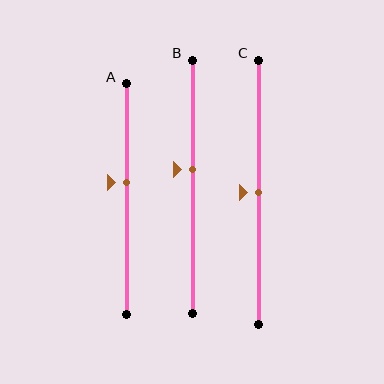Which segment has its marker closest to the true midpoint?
Segment C has its marker closest to the true midpoint.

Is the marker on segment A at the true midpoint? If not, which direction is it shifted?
No, the marker on segment A is shifted upward by about 7% of the segment length.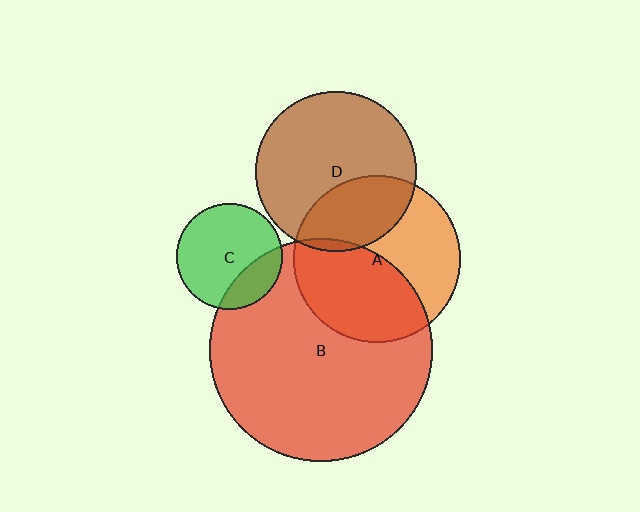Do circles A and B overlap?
Yes.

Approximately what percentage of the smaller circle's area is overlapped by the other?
Approximately 45%.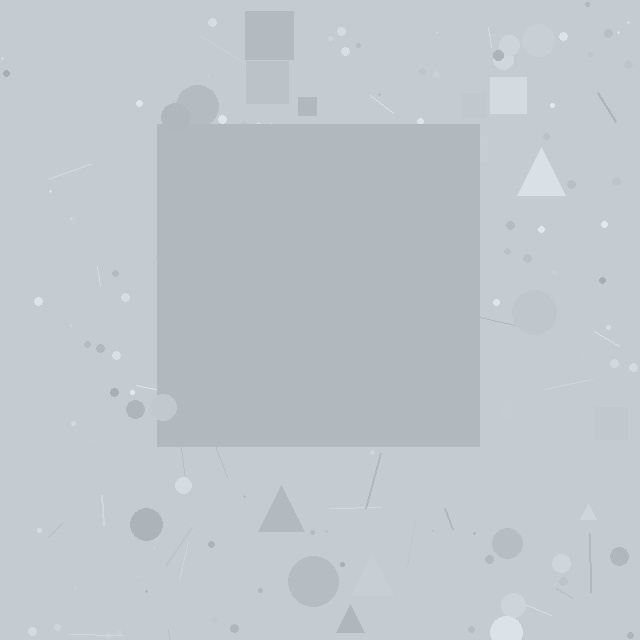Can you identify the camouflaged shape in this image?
The camouflaged shape is a square.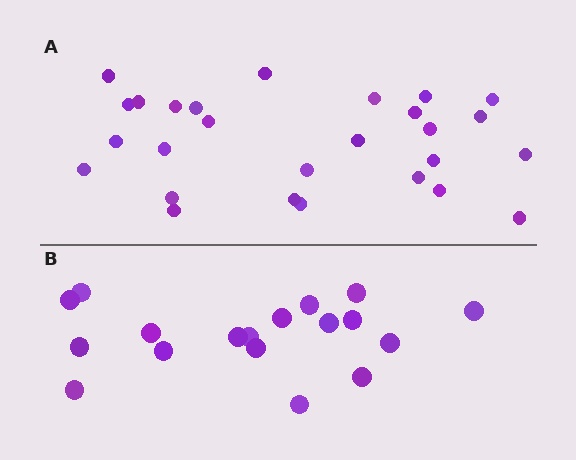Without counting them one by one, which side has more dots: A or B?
Region A (the top region) has more dots.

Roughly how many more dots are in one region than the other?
Region A has roughly 8 or so more dots than region B.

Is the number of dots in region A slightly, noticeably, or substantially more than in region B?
Region A has substantially more. The ratio is roughly 1.5 to 1.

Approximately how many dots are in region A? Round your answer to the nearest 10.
About 30 dots. (The exact count is 27, which rounds to 30.)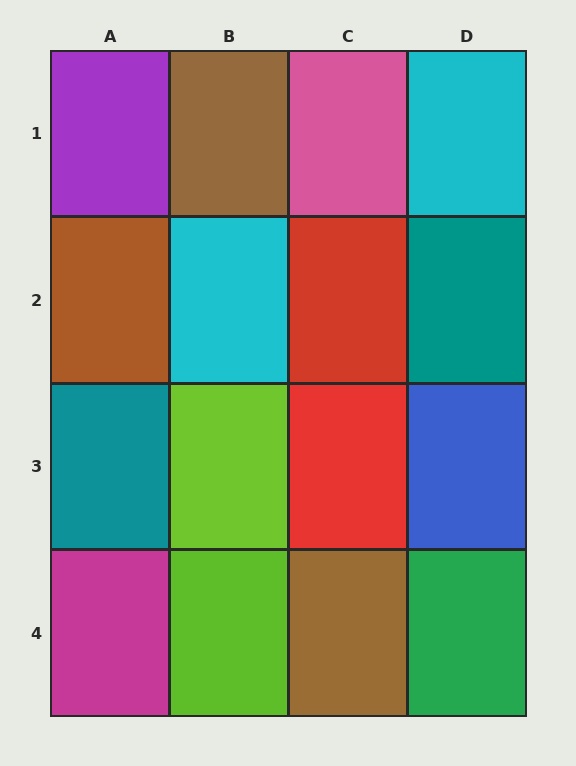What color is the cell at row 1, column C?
Pink.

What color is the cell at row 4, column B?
Lime.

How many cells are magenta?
1 cell is magenta.